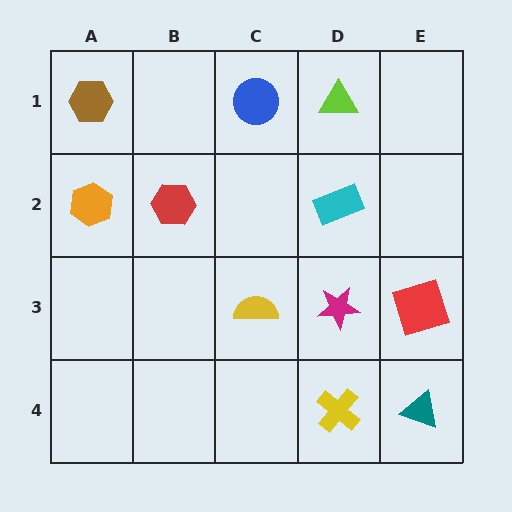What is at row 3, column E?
A red square.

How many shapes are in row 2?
3 shapes.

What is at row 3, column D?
A magenta star.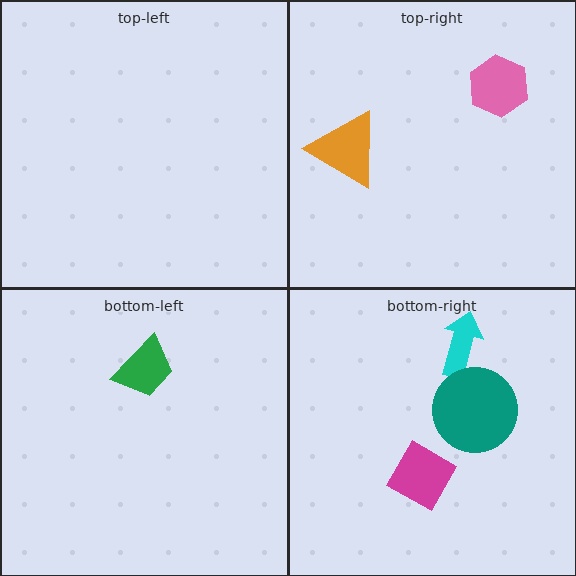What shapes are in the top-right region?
The pink hexagon, the orange triangle.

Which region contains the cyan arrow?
The bottom-right region.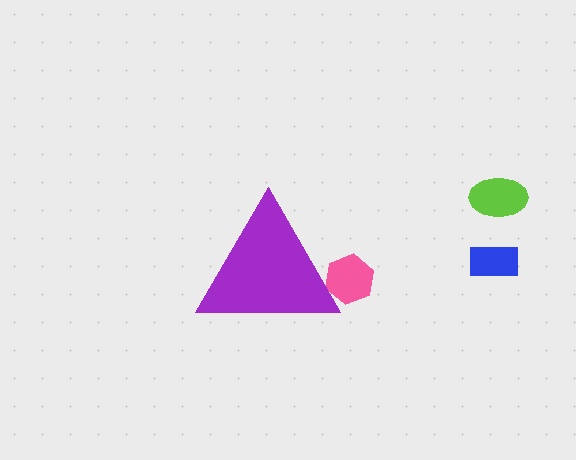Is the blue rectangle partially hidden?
No, the blue rectangle is fully visible.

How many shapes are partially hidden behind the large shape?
1 shape is partially hidden.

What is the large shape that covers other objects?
A purple triangle.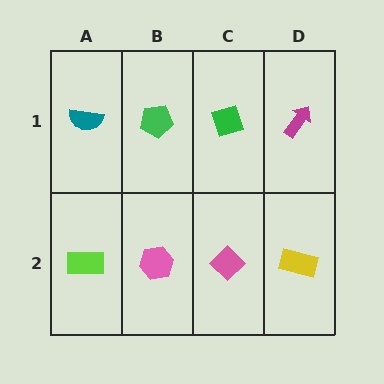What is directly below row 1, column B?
A pink hexagon.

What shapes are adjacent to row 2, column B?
A green pentagon (row 1, column B), a lime rectangle (row 2, column A), a pink diamond (row 2, column C).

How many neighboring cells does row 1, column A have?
2.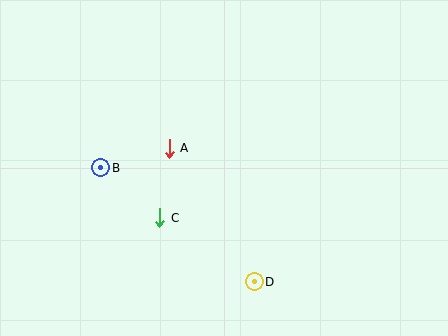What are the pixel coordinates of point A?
Point A is at (169, 148).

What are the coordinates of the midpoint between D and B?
The midpoint between D and B is at (177, 225).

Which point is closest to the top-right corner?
Point A is closest to the top-right corner.